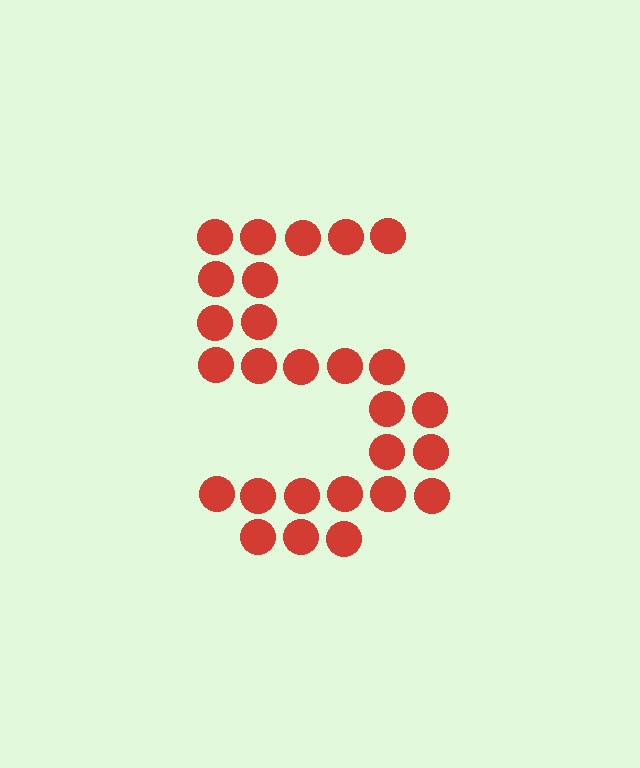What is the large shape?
The large shape is the digit 5.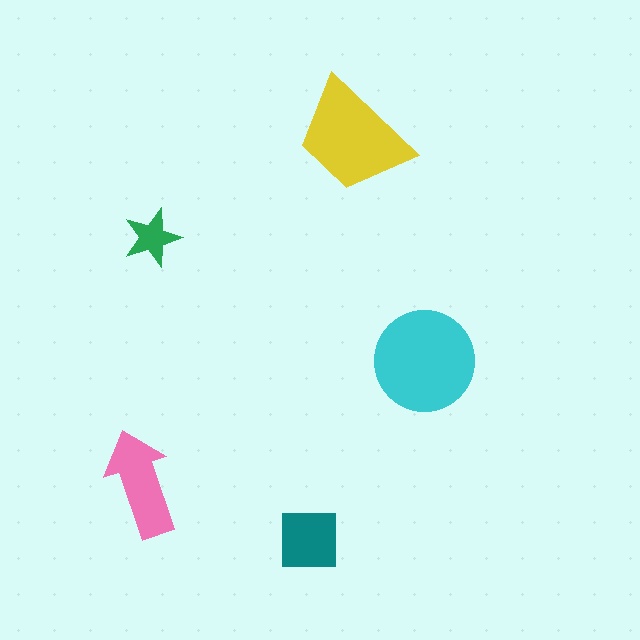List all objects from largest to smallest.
The cyan circle, the yellow trapezoid, the pink arrow, the teal square, the green star.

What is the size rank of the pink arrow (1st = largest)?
3rd.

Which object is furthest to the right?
The cyan circle is rightmost.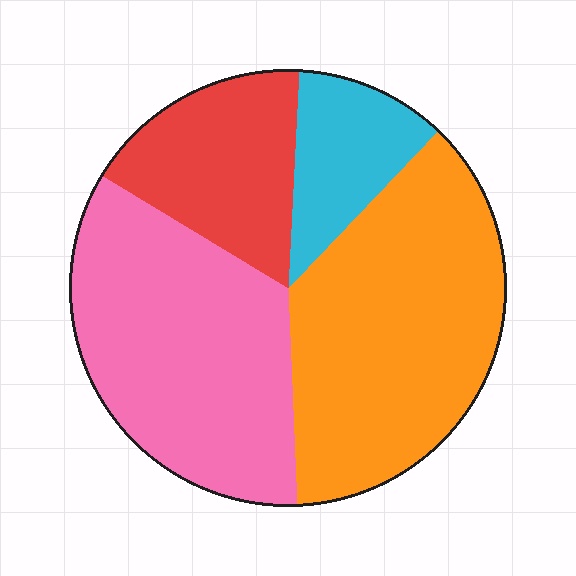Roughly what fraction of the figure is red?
Red takes up about one sixth (1/6) of the figure.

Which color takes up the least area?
Cyan, at roughly 10%.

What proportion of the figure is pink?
Pink takes up about one third (1/3) of the figure.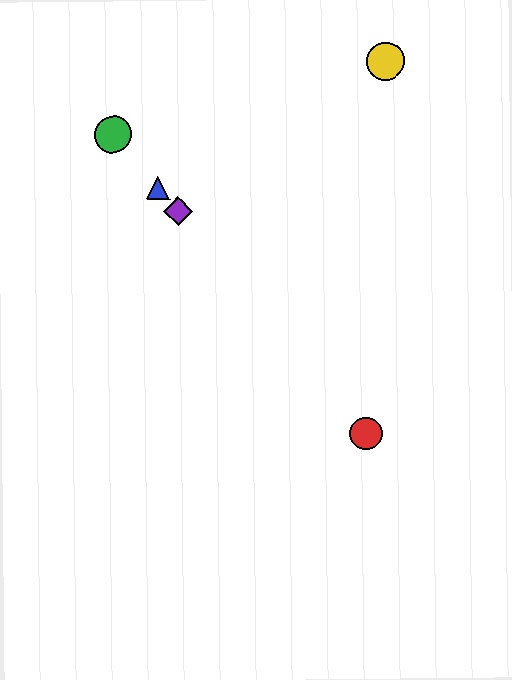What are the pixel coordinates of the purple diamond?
The purple diamond is at (178, 211).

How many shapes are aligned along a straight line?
4 shapes (the red circle, the blue triangle, the green circle, the purple diamond) are aligned along a straight line.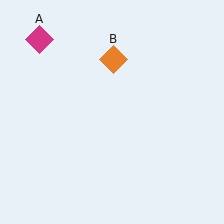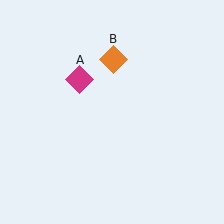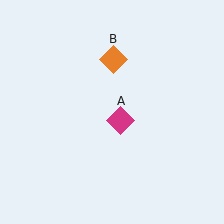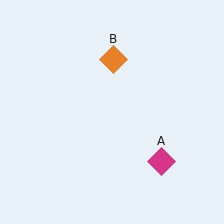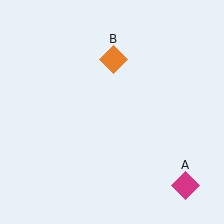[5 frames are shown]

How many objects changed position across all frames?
1 object changed position: magenta diamond (object A).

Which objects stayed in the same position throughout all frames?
Orange diamond (object B) remained stationary.